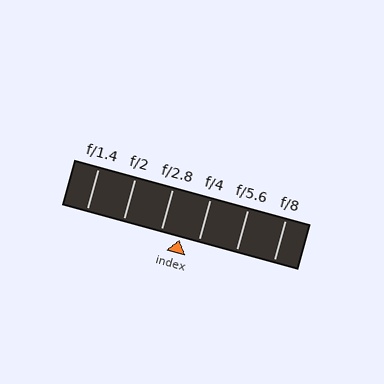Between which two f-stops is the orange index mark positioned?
The index mark is between f/2.8 and f/4.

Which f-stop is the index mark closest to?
The index mark is closest to f/4.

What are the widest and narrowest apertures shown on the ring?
The widest aperture shown is f/1.4 and the narrowest is f/8.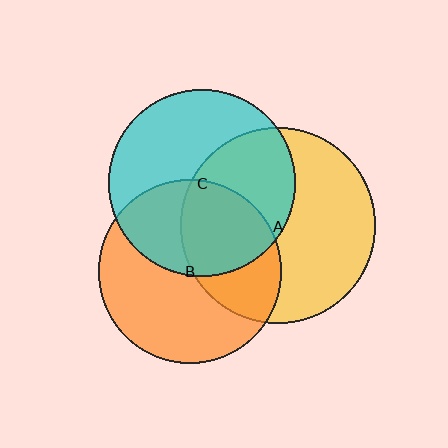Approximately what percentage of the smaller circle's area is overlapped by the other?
Approximately 40%.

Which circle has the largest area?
Circle A (yellow).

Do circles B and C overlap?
Yes.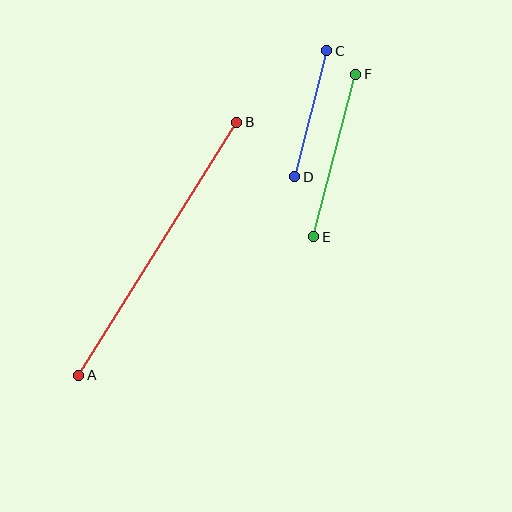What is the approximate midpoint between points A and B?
The midpoint is at approximately (158, 249) pixels.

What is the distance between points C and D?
The distance is approximately 130 pixels.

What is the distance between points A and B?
The distance is approximately 298 pixels.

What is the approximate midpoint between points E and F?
The midpoint is at approximately (335, 155) pixels.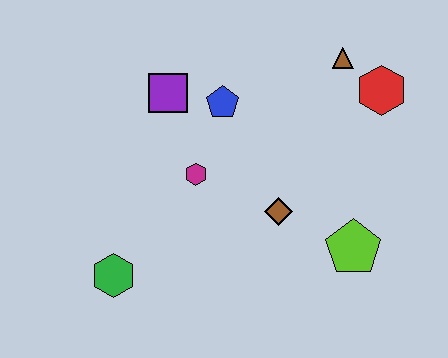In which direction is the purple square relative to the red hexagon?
The purple square is to the left of the red hexagon.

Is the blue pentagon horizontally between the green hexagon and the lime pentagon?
Yes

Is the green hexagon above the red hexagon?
No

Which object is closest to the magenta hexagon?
The blue pentagon is closest to the magenta hexagon.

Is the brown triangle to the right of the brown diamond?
Yes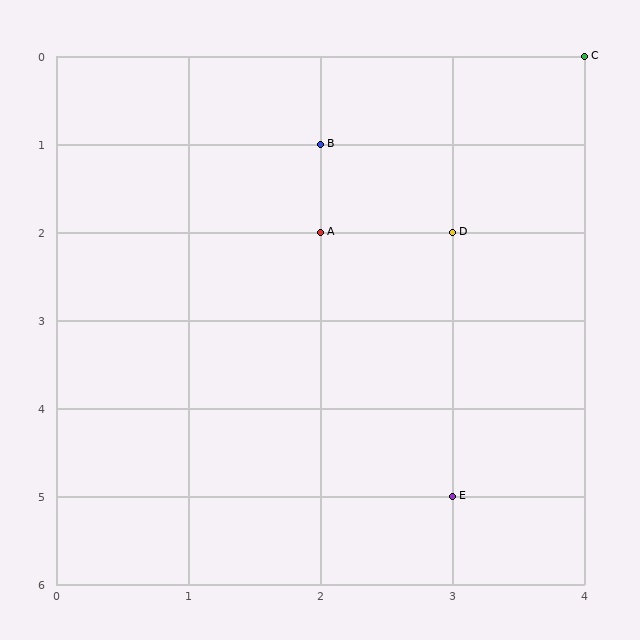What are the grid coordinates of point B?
Point B is at grid coordinates (2, 1).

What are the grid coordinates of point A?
Point A is at grid coordinates (2, 2).